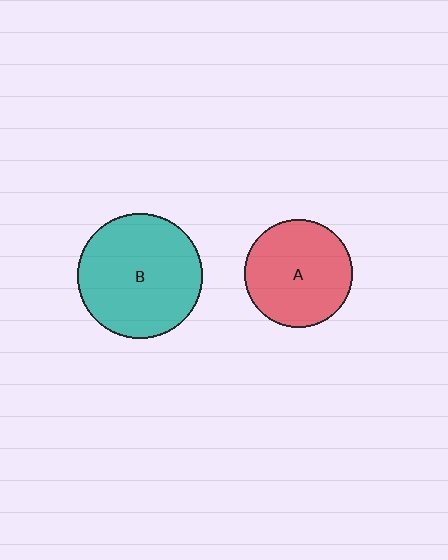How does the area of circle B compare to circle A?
Approximately 1.3 times.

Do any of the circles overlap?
No, none of the circles overlap.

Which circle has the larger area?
Circle B (teal).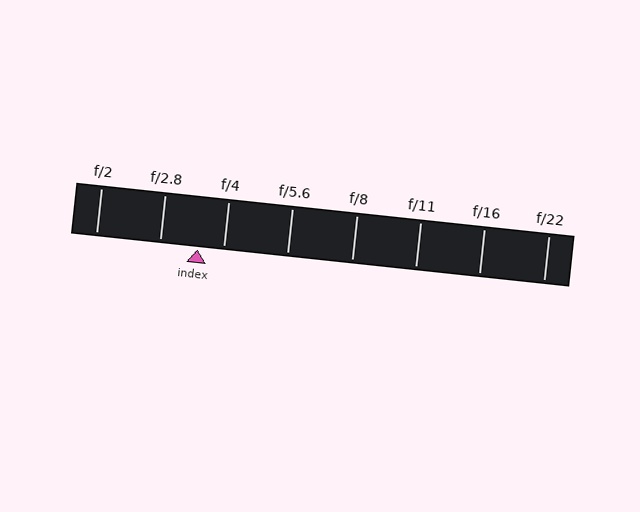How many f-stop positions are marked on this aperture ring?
There are 8 f-stop positions marked.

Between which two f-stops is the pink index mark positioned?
The index mark is between f/2.8 and f/4.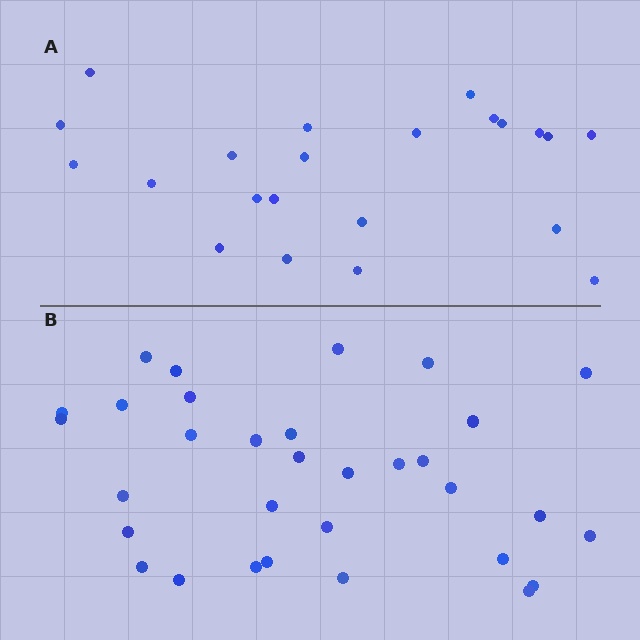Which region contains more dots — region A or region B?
Region B (the bottom region) has more dots.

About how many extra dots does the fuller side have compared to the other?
Region B has roughly 10 or so more dots than region A.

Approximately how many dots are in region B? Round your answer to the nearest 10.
About 30 dots. (The exact count is 32, which rounds to 30.)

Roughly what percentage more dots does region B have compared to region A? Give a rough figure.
About 45% more.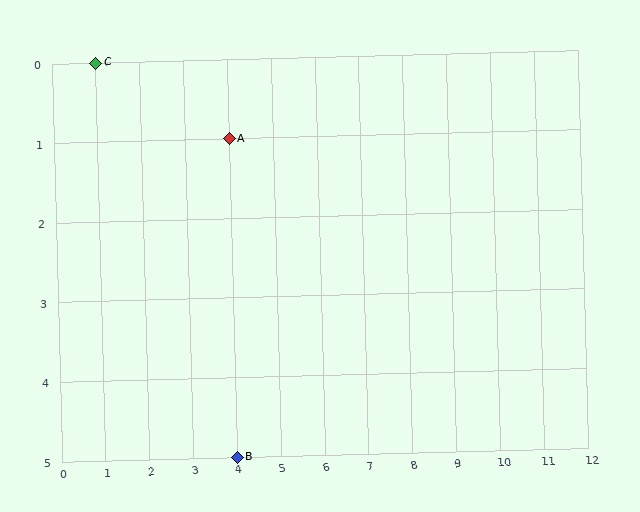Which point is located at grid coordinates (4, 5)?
Point B is at (4, 5).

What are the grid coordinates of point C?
Point C is at grid coordinates (1, 0).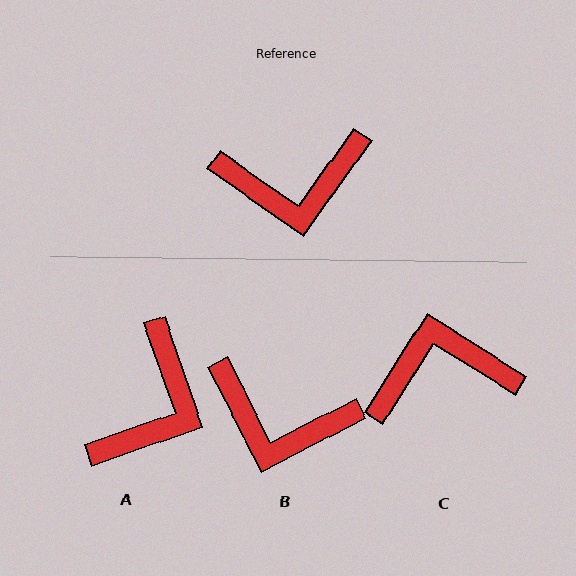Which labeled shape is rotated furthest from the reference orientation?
C, about 177 degrees away.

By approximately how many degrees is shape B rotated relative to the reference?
Approximately 27 degrees clockwise.